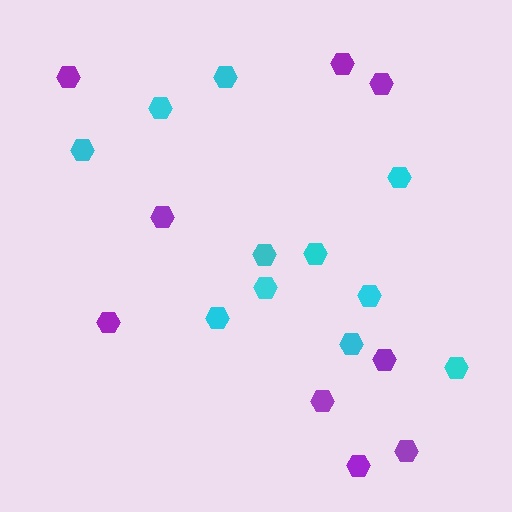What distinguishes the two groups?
There are 2 groups: one group of purple hexagons (9) and one group of cyan hexagons (11).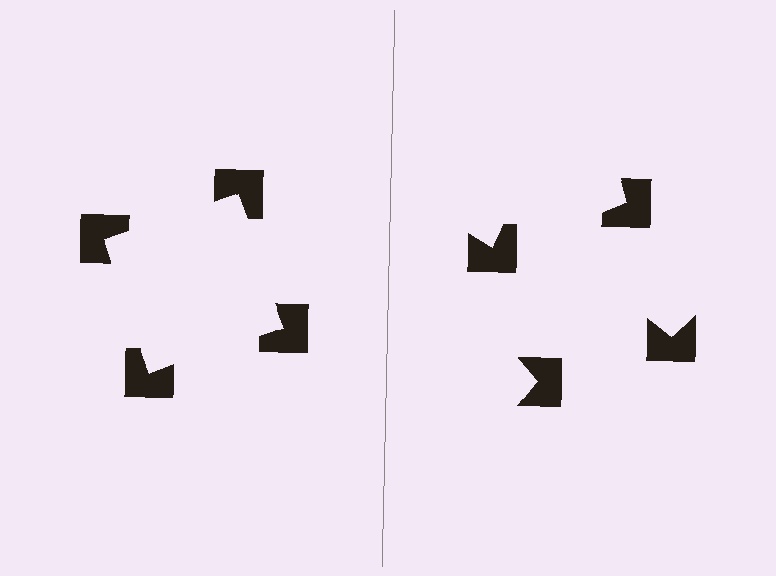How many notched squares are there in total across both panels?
8 — 4 on each side.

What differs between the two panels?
The notched squares are positioned identically on both sides; only the wedge orientations differ. On the left they align to a square; on the right they are misaligned.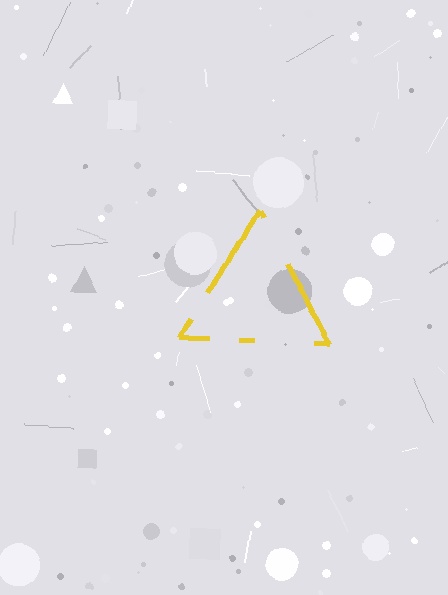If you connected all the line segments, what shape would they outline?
They would outline a triangle.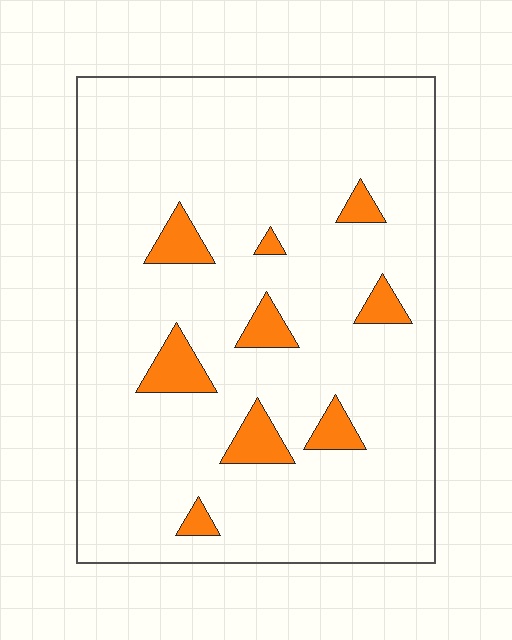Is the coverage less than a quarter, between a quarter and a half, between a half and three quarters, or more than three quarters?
Less than a quarter.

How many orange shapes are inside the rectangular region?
9.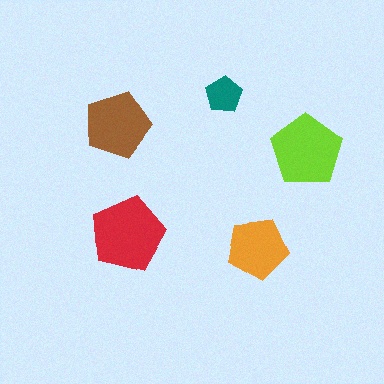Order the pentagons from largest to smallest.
the red one, the lime one, the brown one, the orange one, the teal one.